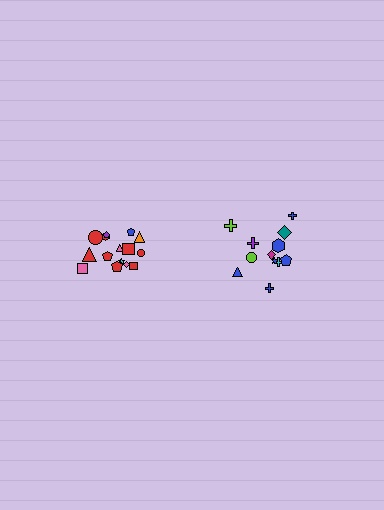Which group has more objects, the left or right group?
The left group.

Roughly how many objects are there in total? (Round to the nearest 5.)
Roughly 25 objects in total.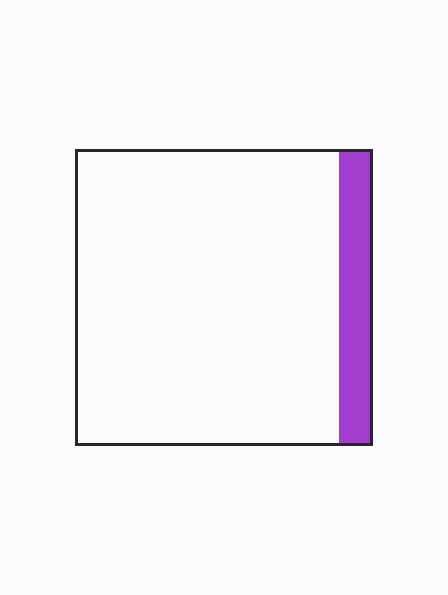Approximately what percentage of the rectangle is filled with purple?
Approximately 10%.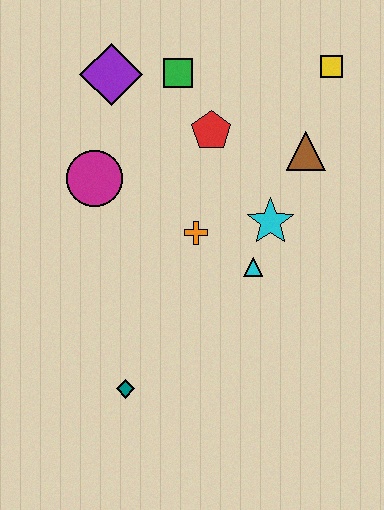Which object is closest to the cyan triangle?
The cyan star is closest to the cyan triangle.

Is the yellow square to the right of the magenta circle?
Yes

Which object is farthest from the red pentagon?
The teal diamond is farthest from the red pentagon.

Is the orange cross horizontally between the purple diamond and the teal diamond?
No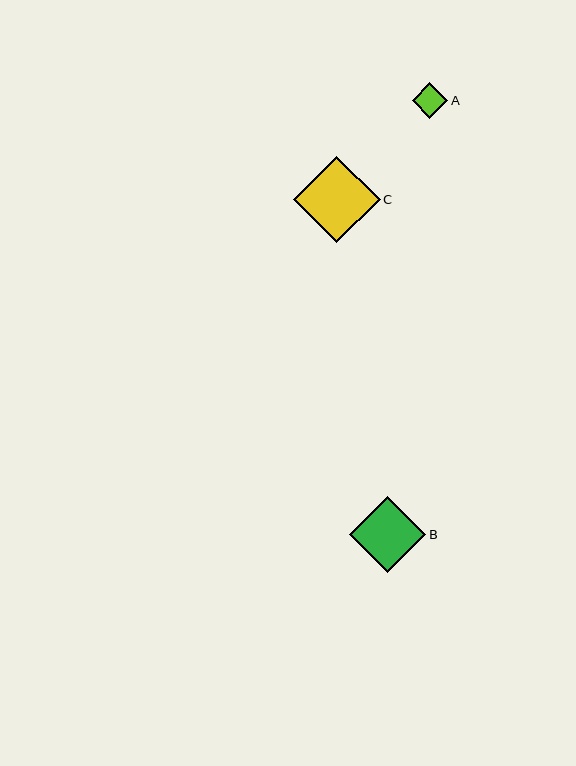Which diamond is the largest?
Diamond C is the largest with a size of approximately 87 pixels.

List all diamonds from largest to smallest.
From largest to smallest: C, B, A.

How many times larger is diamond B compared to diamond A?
Diamond B is approximately 2.1 times the size of diamond A.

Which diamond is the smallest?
Diamond A is the smallest with a size of approximately 36 pixels.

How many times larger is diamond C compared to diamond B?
Diamond C is approximately 1.1 times the size of diamond B.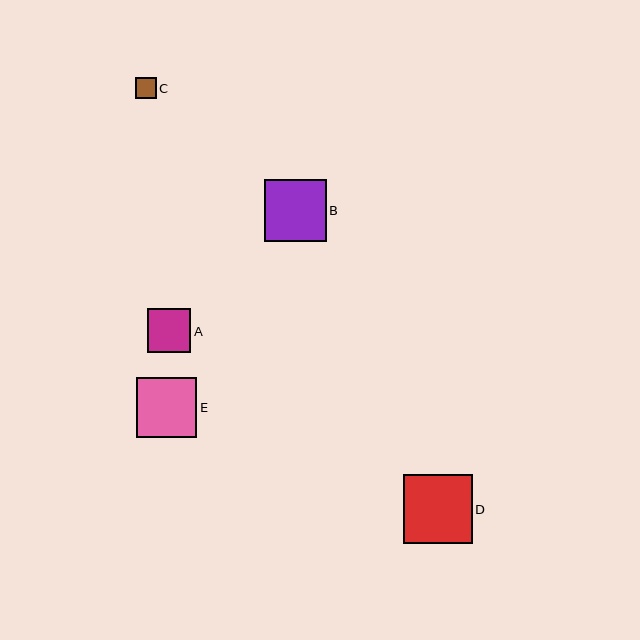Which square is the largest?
Square D is the largest with a size of approximately 69 pixels.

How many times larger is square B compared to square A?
Square B is approximately 1.4 times the size of square A.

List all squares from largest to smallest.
From largest to smallest: D, B, E, A, C.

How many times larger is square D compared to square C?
Square D is approximately 3.2 times the size of square C.